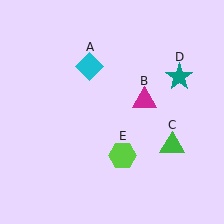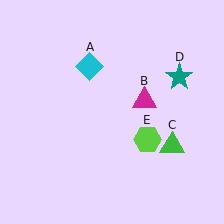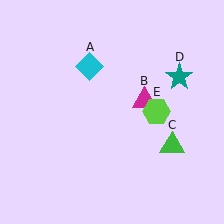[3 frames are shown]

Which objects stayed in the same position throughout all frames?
Cyan diamond (object A) and magenta triangle (object B) and green triangle (object C) and teal star (object D) remained stationary.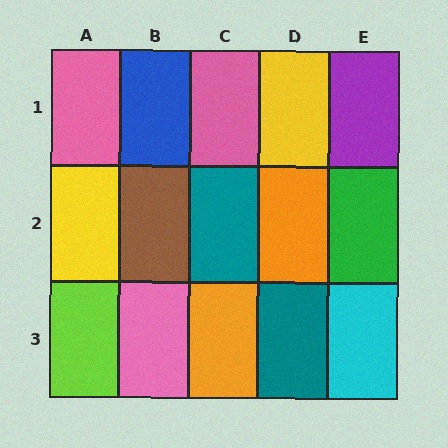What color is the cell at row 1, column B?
Blue.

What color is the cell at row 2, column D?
Orange.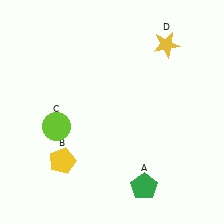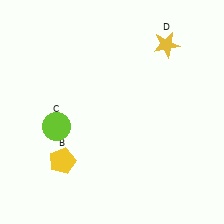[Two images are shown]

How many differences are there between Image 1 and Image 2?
There is 1 difference between the two images.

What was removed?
The green pentagon (A) was removed in Image 2.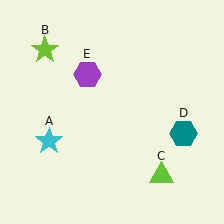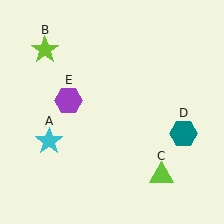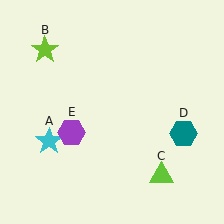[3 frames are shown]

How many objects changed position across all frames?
1 object changed position: purple hexagon (object E).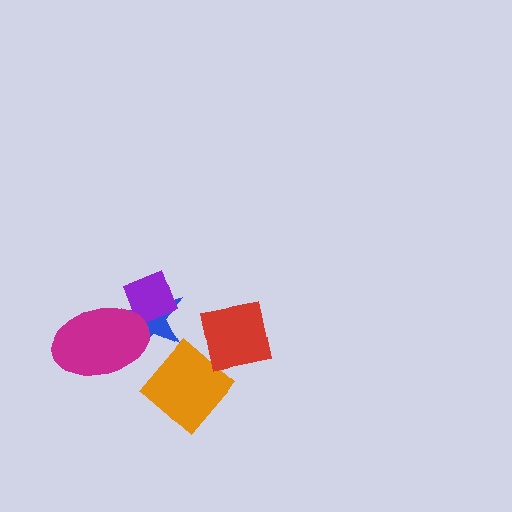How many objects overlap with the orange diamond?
0 objects overlap with the orange diamond.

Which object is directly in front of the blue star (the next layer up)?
The purple diamond is directly in front of the blue star.